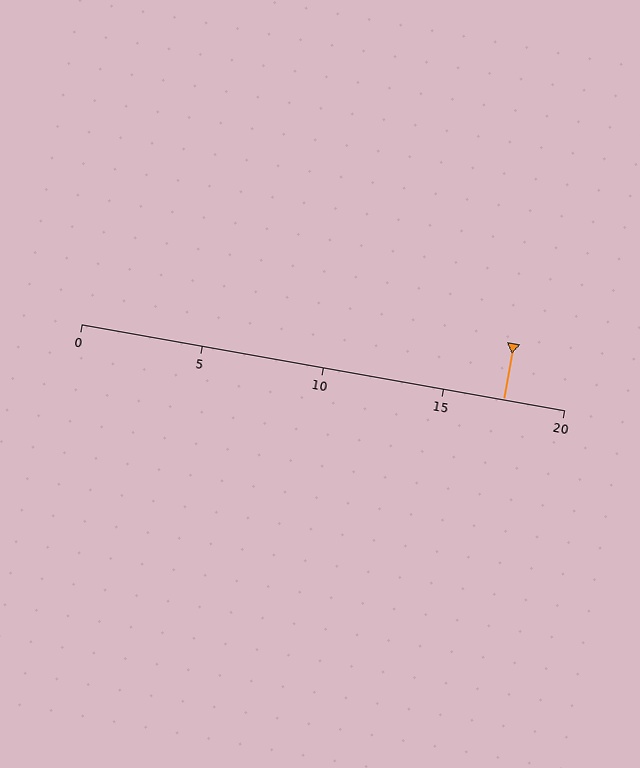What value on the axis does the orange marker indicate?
The marker indicates approximately 17.5.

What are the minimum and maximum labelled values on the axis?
The axis runs from 0 to 20.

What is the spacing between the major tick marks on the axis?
The major ticks are spaced 5 apart.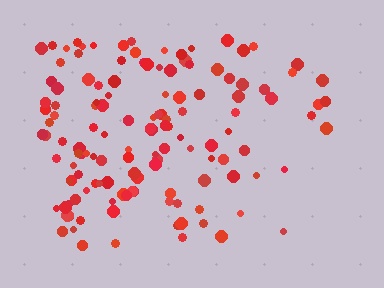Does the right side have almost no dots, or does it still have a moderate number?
Still a moderate number, just noticeably fewer than the left.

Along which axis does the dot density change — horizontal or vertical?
Horizontal.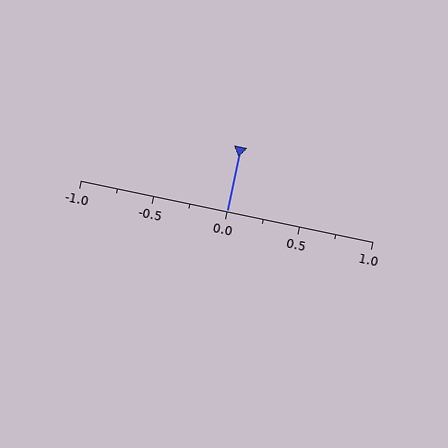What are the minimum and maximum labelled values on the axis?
The axis runs from -1.0 to 1.0.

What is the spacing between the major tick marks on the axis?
The major ticks are spaced 0.5 apart.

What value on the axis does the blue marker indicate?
The marker indicates approximately 0.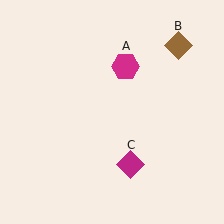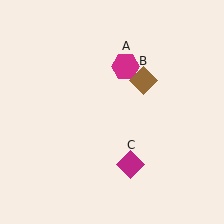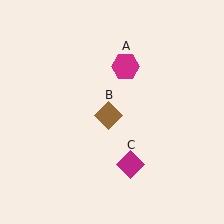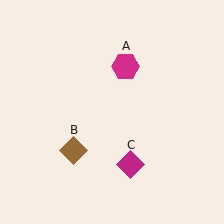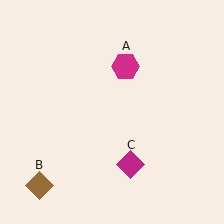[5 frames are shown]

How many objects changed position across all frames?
1 object changed position: brown diamond (object B).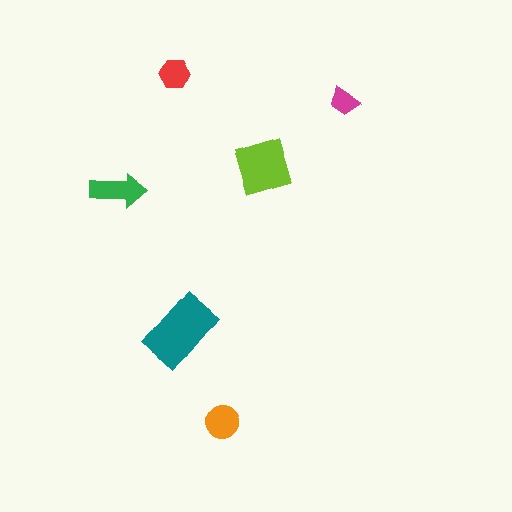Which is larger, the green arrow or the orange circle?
The green arrow.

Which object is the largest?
The teal rectangle.